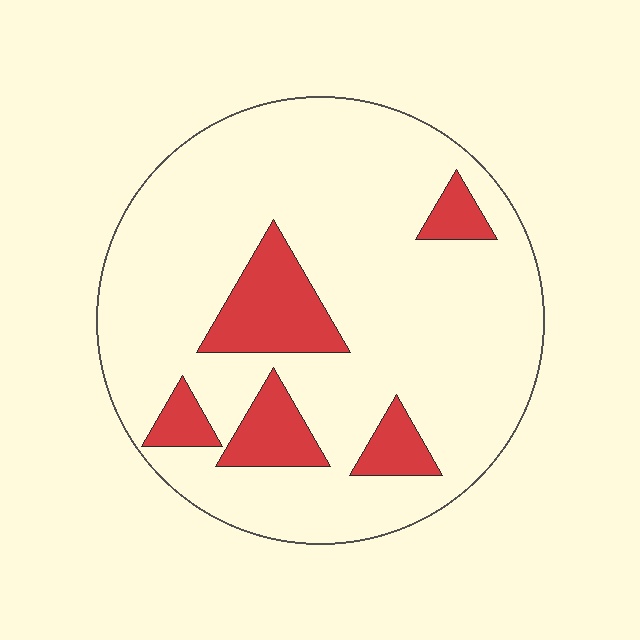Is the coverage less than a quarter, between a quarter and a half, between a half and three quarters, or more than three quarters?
Less than a quarter.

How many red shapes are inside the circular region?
5.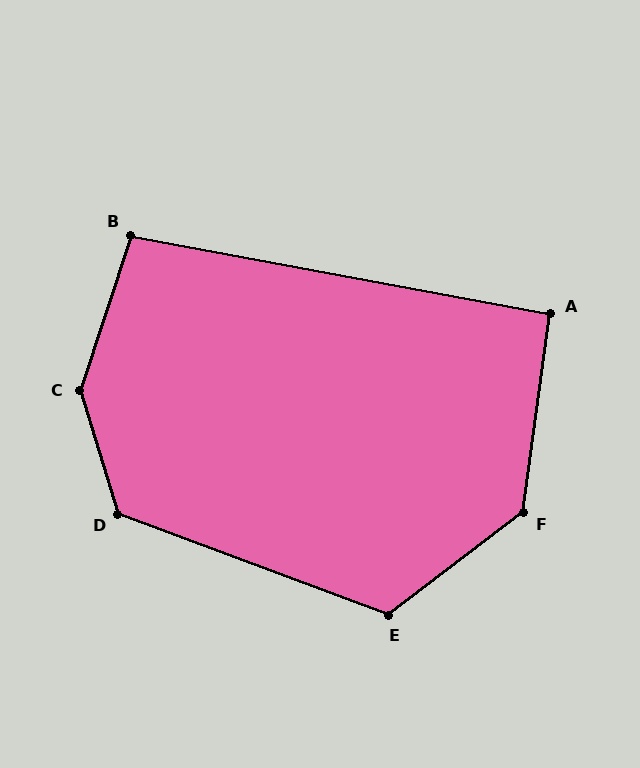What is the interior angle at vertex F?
Approximately 135 degrees (obtuse).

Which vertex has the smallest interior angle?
A, at approximately 93 degrees.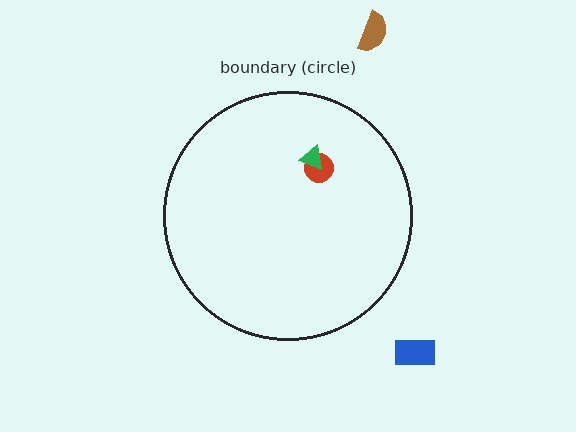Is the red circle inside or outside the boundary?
Inside.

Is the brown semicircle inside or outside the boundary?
Outside.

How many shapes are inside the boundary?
2 inside, 2 outside.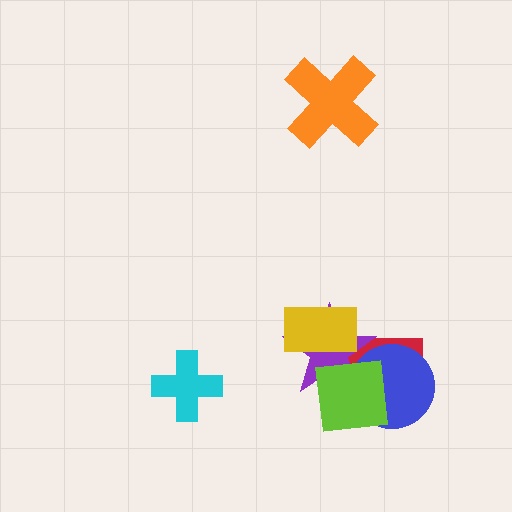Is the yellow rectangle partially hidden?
Yes, it is partially covered by another shape.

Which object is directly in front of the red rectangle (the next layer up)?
The blue circle is directly in front of the red rectangle.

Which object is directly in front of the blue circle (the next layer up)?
The purple star is directly in front of the blue circle.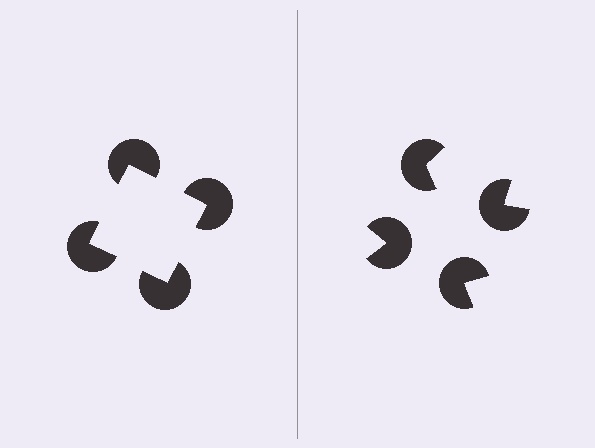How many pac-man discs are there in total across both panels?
8 — 4 on each side.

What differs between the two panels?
The pac-man discs are positioned identically on both sides; only the wedge orientations differ. On the left they align to a square; on the right they are misaligned.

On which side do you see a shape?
An illusory square appears on the left side. On the right side the wedge cuts are rotated, so no coherent shape forms.